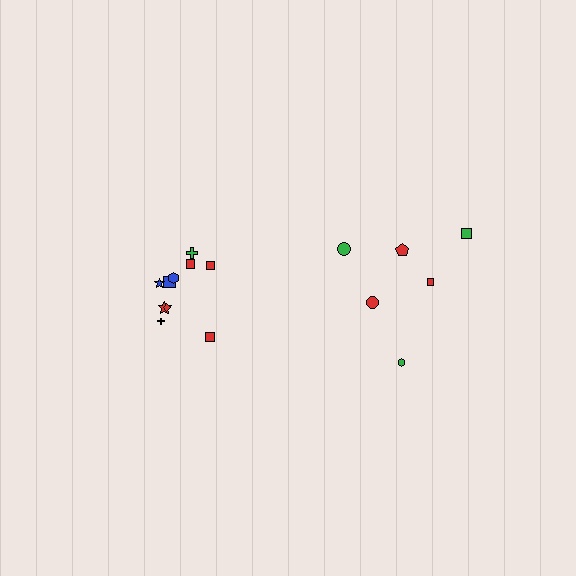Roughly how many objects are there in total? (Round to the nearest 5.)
Roughly 15 objects in total.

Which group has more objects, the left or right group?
The left group.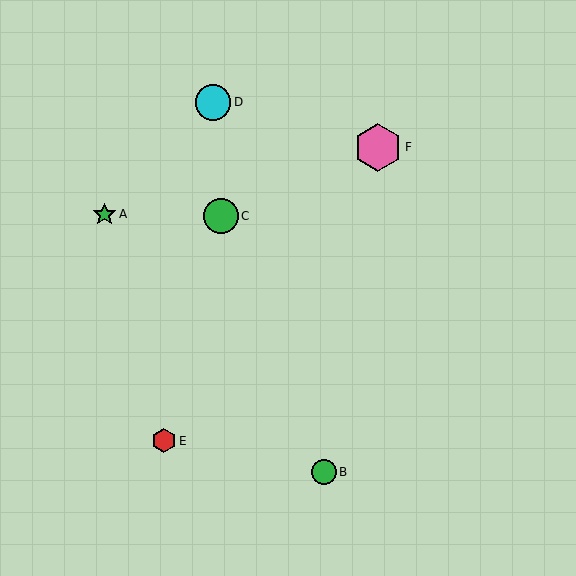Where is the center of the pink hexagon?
The center of the pink hexagon is at (378, 147).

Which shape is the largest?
The pink hexagon (labeled F) is the largest.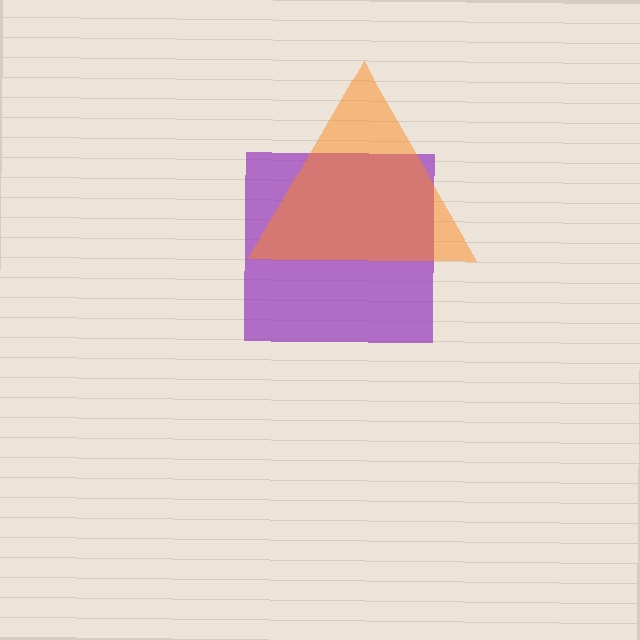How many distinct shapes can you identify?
There are 2 distinct shapes: a purple square, an orange triangle.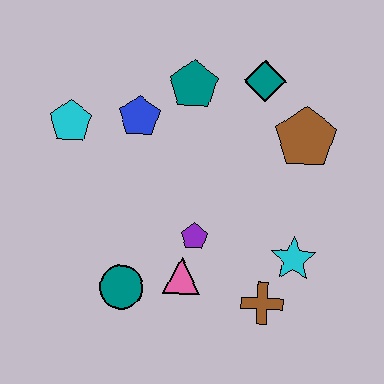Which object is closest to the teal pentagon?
The blue pentagon is closest to the teal pentagon.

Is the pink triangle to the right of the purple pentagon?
No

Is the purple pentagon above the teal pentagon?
No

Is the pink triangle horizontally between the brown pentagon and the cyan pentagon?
Yes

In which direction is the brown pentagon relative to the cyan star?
The brown pentagon is above the cyan star.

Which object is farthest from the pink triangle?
The teal diamond is farthest from the pink triangle.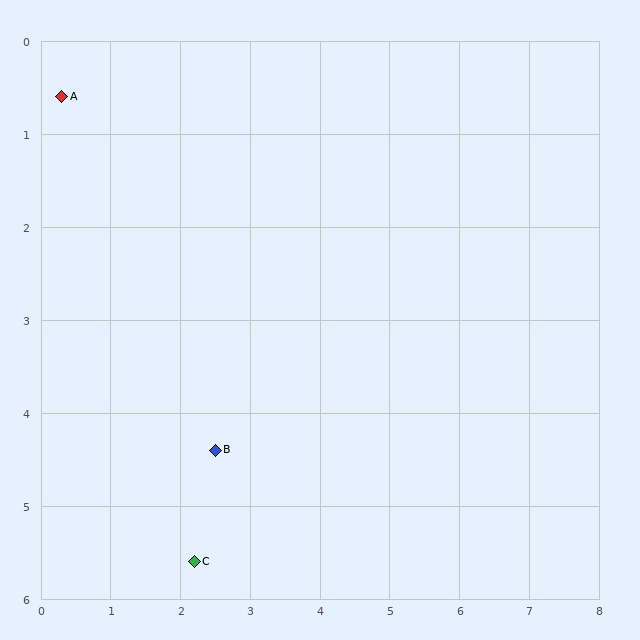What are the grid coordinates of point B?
Point B is at approximately (2.5, 4.4).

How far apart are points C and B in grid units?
Points C and B are about 1.2 grid units apart.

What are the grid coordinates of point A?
Point A is at approximately (0.3, 0.6).